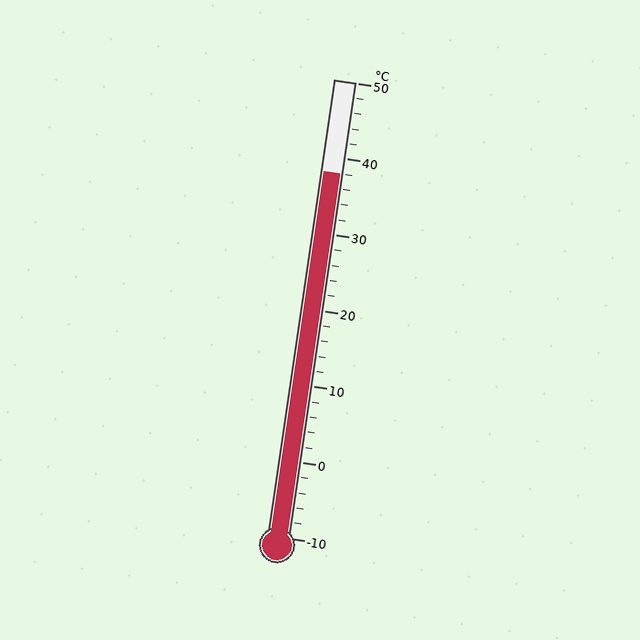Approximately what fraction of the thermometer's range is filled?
The thermometer is filled to approximately 80% of its range.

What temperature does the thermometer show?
The thermometer shows approximately 38°C.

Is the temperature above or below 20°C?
The temperature is above 20°C.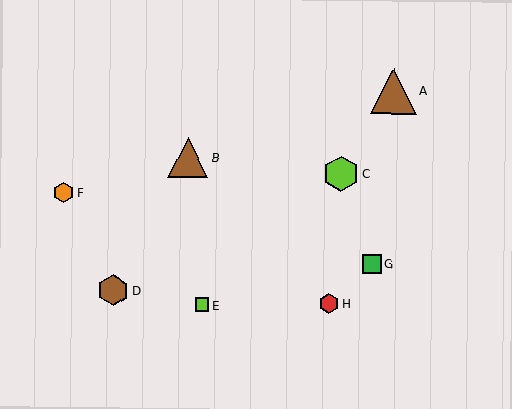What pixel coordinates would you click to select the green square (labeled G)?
Click at (372, 264) to select the green square G.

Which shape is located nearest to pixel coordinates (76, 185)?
The orange hexagon (labeled F) at (64, 193) is nearest to that location.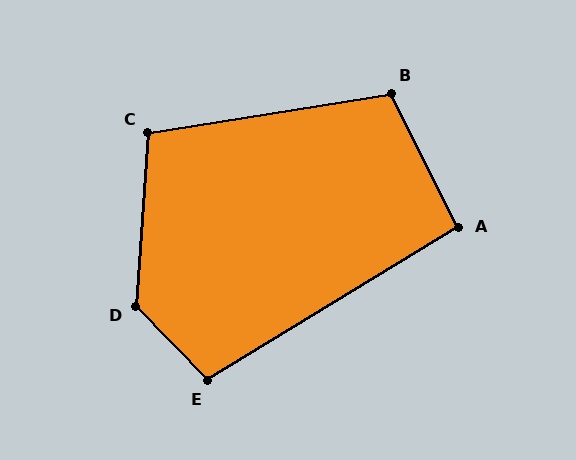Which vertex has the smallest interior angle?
A, at approximately 95 degrees.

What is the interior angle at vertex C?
Approximately 103 degrees (obtuse).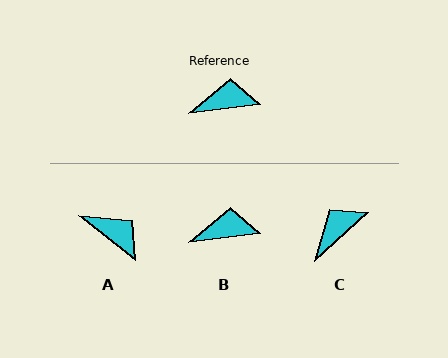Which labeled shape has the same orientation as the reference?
B.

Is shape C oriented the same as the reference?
No, it is off by about 35 degrees.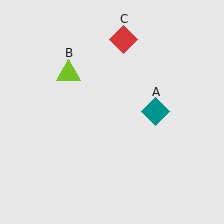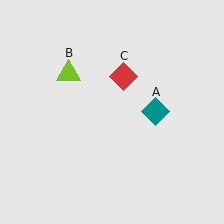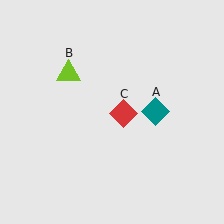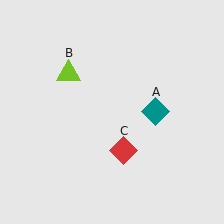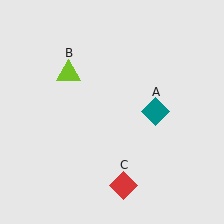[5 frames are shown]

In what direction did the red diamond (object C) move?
The red diamond (object C) moved down.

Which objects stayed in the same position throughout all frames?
Teal diamond (object A) and lime triangle (object B) remained stationary.